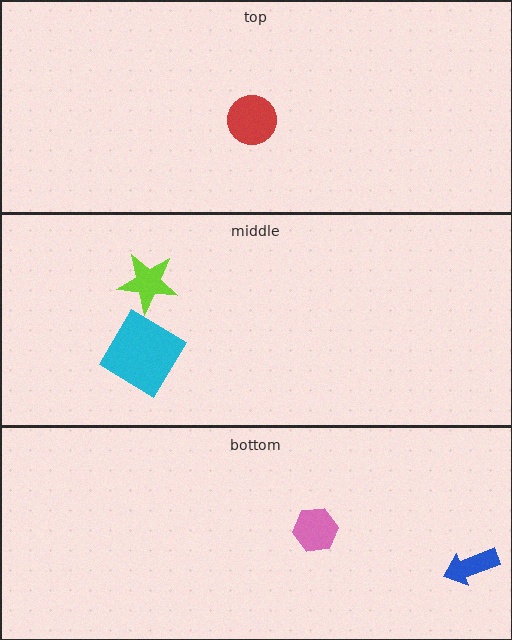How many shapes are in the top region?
1.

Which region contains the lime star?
The middle region.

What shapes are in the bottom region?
The blue arrow, the pink hexagon.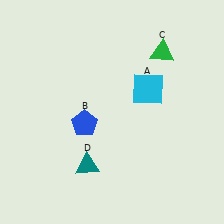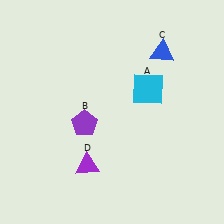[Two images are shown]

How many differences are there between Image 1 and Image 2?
There are 3 differences between the two images.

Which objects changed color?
B changed from blue to purple. C changed from green to blue. D changed from teal to purple.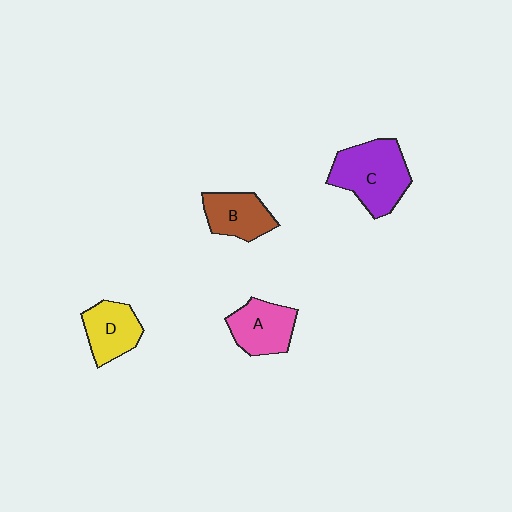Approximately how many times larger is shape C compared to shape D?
Approximately 1.6 times.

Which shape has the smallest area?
Shape B (brown).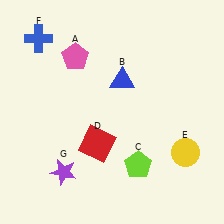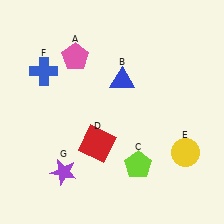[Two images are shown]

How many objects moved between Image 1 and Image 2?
1 object moved between the two images.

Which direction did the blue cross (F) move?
The blue cross (F) moved down.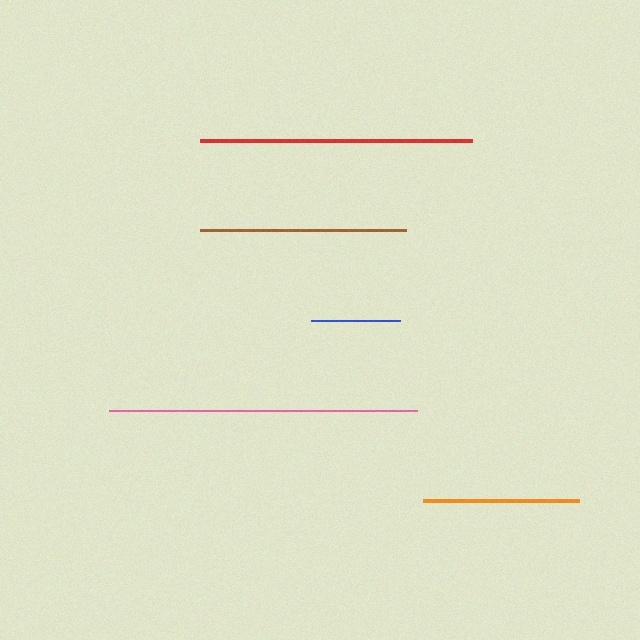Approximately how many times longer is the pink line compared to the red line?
The pink line is approximately 1.1 times the length of the red line.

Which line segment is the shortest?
The blue line is the shortest at approximately 89 pixels.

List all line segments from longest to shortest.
From longest to shortest: pink, red, brown, orange, blue.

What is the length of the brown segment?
The brown segment is approximately 205 pixels long.